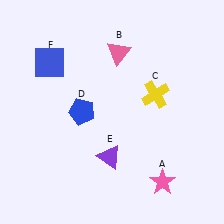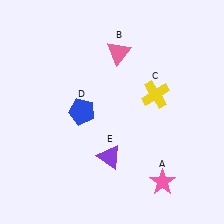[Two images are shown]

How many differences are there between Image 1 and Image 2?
There is 1 difference between the two images.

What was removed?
The blue square (F) was removed in Image 2.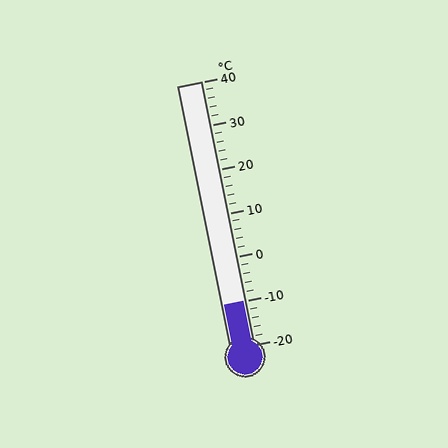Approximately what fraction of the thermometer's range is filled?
The thermometer is filled to approximately 15% of its range.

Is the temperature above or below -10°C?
The temperature is at -10°C.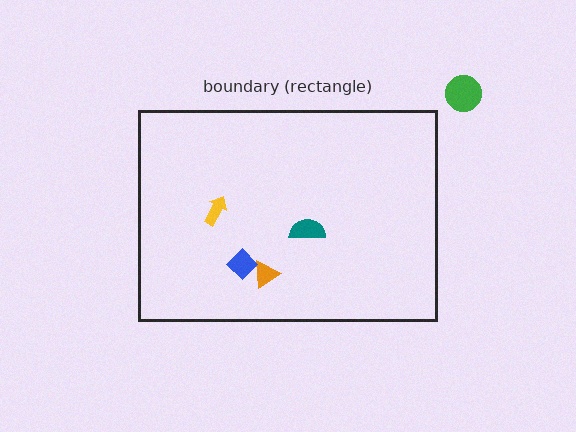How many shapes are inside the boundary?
4 inside, 1 outside.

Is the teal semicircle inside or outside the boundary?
Inside.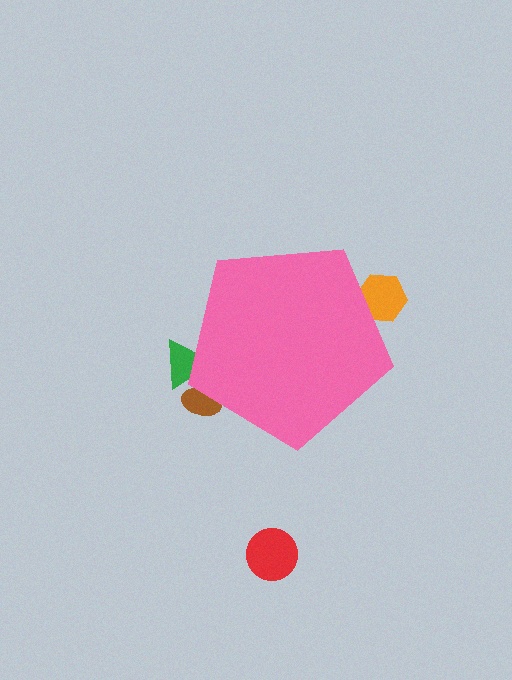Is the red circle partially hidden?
No, the red circle is fully visible.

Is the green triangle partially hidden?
Yes, the green triangle is partially hidden behind the pink pentagon.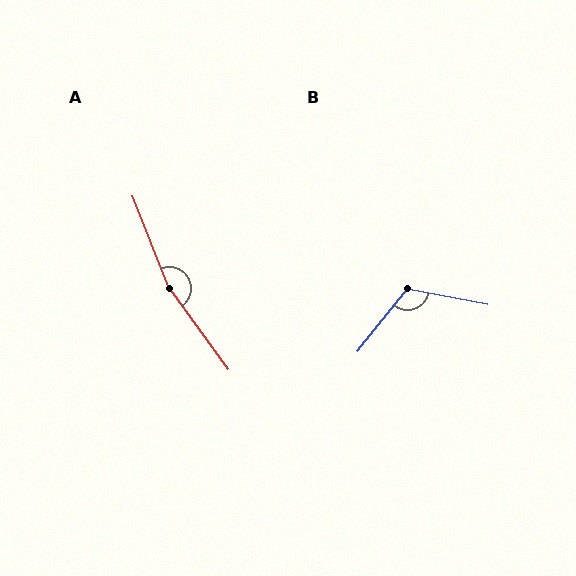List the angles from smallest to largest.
B (118°), A (165°).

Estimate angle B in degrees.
Approximately 118 degrees.